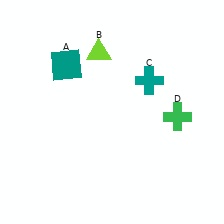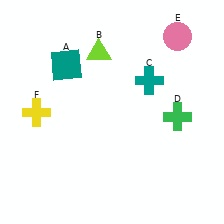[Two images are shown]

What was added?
A pink circle (E), a yellow cross (F) were added in Image 2.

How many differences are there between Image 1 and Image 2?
There are 2 differences between the two images.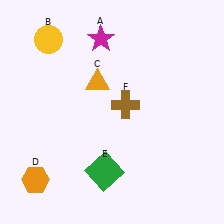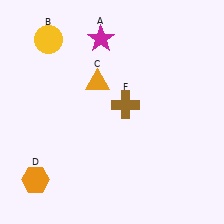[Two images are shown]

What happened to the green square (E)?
The green square (E) was removed in Image 2. It was in the bottom-left area of Image 1.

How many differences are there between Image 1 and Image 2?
There is 1 difference between the two images.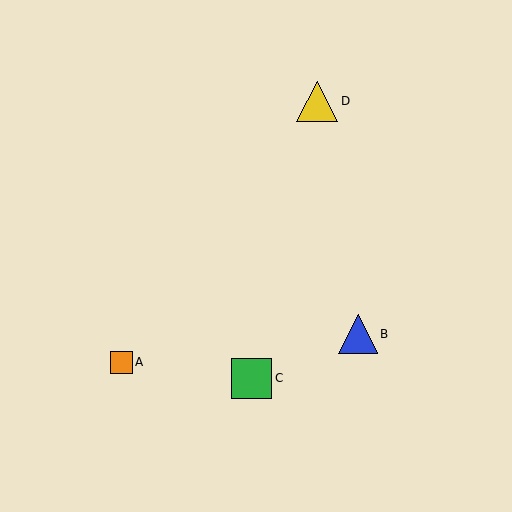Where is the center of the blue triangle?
The center of the blue triangle is at (358, 334).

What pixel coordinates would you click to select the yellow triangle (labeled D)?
Click at (317, 101) to select the yellow triangle D.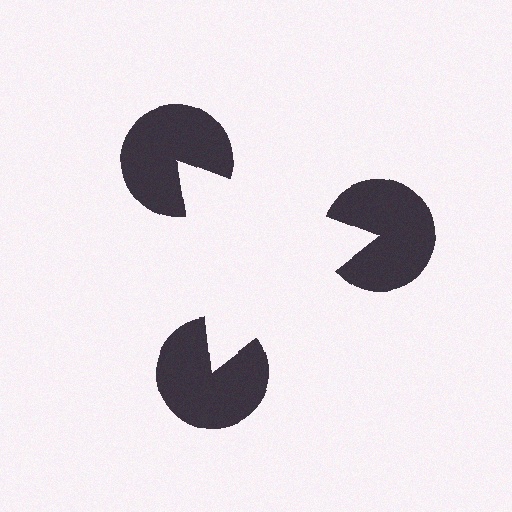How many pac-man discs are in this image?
There are 3 — one at each vertex of the illusory triangle.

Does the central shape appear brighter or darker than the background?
It typically appears slightly brighter than the background, even though no actual brightness change is drawn.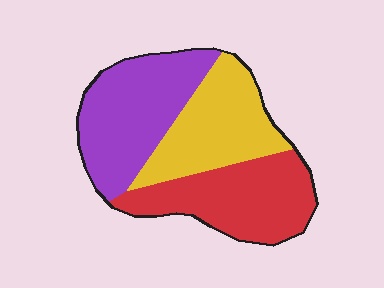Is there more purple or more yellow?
Purple.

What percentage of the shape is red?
Red takes up between a quarter and a half of the shape.